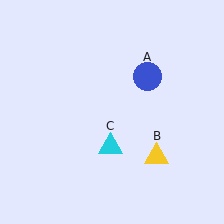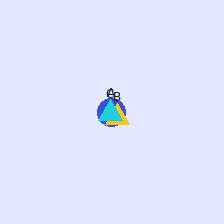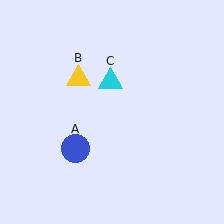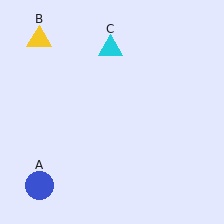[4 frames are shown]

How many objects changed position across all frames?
3 objects changed position: blue circle (object A), yellow triangle (object B), cyan triangle (object C).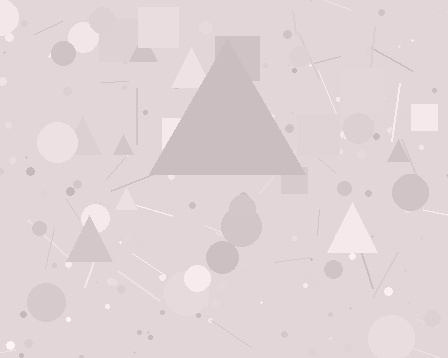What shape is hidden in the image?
A triangle is hidden in the image.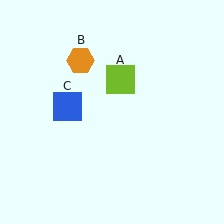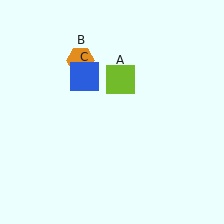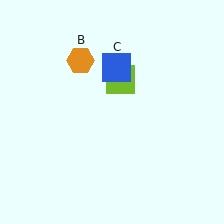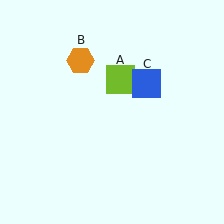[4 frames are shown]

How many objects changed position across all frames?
1 object changed position: blue square (object C).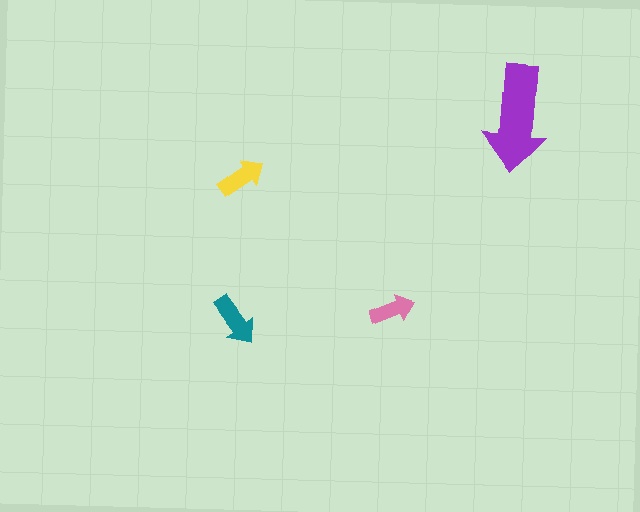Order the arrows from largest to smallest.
the purple one, the teal one, the yellow one, the pink one.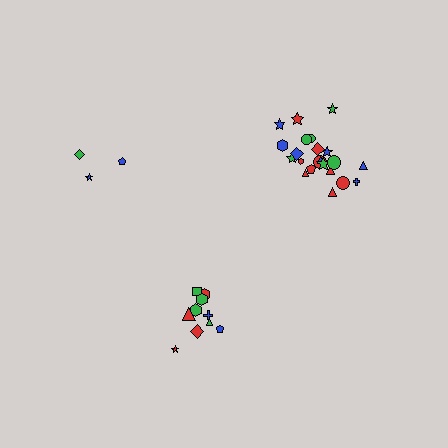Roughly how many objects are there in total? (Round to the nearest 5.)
Roughly 35 objects in total.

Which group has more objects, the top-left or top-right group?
The top-right group.